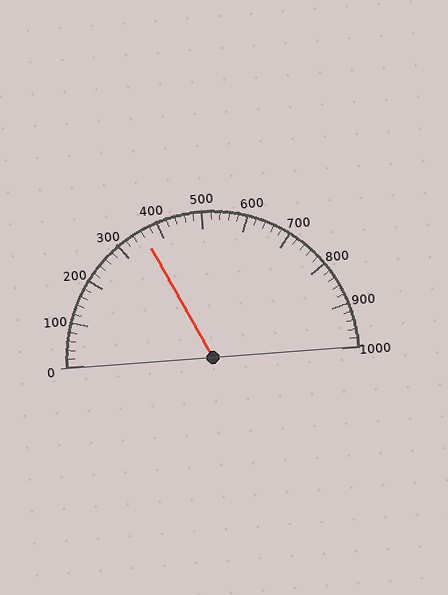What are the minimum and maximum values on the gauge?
The gauge ranges from 0 to 1000.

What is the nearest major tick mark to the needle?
The nearest major tick mark is 400.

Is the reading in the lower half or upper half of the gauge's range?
The reading is in the lower half of the range (0 to 1000).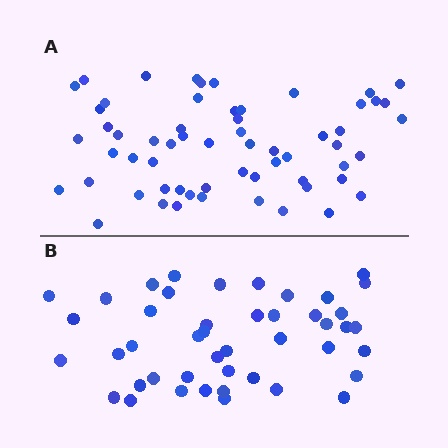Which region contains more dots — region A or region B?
Region A (the top region) has more dots.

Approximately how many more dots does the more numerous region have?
Region A has approximately 15 more dots than region B.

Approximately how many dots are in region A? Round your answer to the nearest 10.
About 60 dots.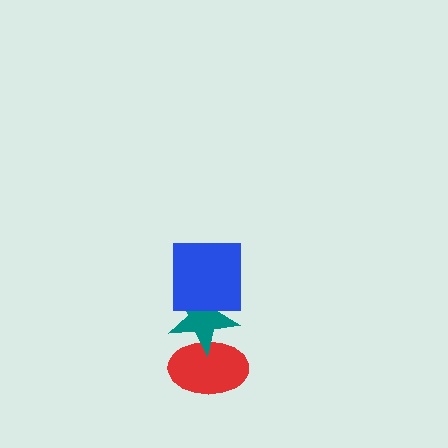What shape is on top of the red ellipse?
The teal star is on top of the red ellipse.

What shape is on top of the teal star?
The blue square is on top of the teal star.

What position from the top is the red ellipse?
The red ellipse is 3rd from the top.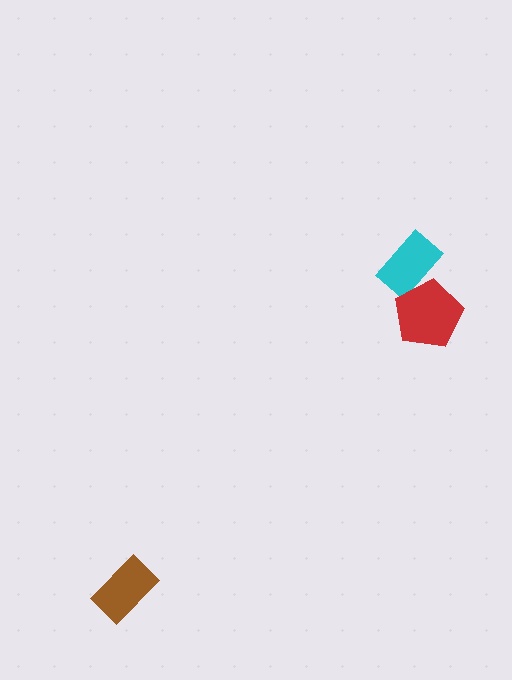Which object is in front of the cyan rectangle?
The red pentagon is in front of the cyan rectangle.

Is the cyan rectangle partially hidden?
Yes, it is partially covered by another shape.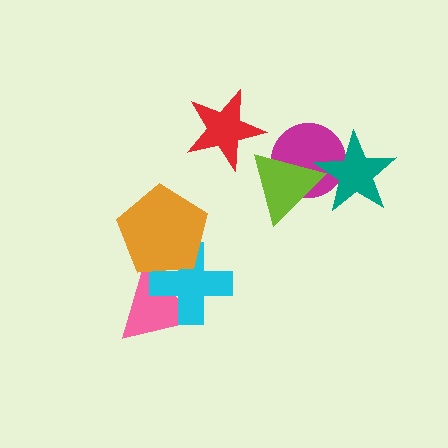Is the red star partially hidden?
No, no other shape covers it.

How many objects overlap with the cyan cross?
2 objects overlap with the cyan cross.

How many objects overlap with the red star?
0 objects overlap with the red star.